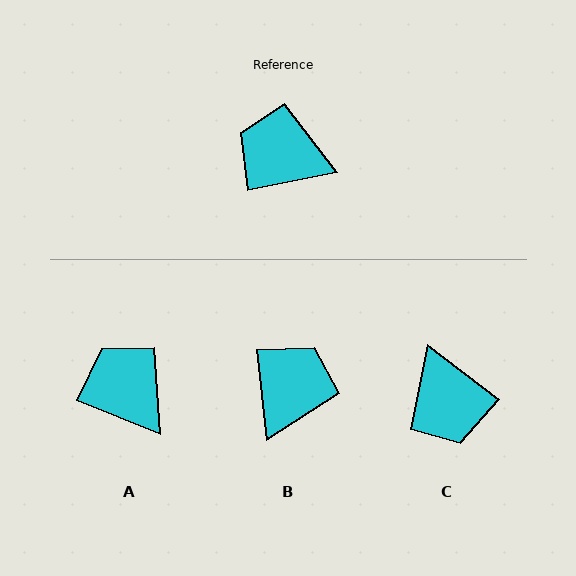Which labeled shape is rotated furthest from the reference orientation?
C, about 131 degrees away.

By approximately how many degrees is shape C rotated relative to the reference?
Approximately 131 degrees counter-clockwise.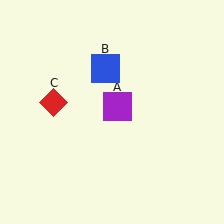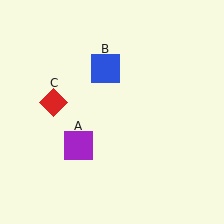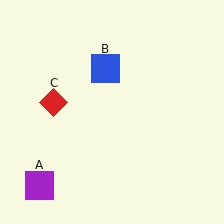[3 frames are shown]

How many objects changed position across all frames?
1 object changed position: purple square (object A).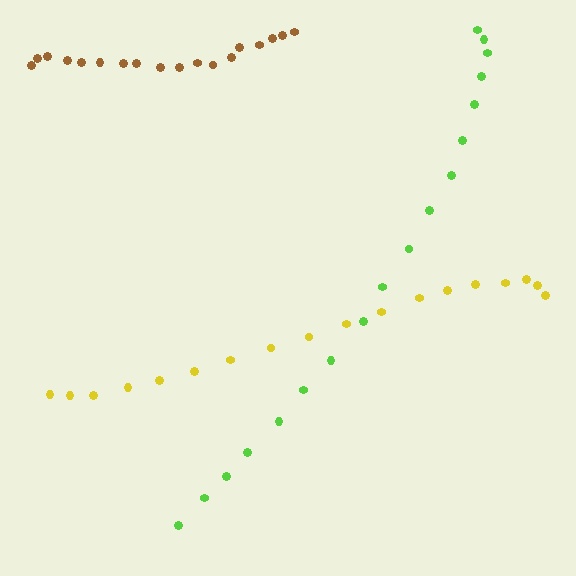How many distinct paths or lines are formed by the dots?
There are 3 distinct paths.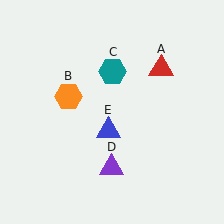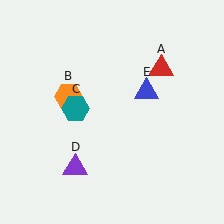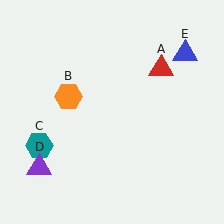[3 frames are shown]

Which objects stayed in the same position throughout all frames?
Red triangle (object A) and orange hexagon (object B) remained stationary.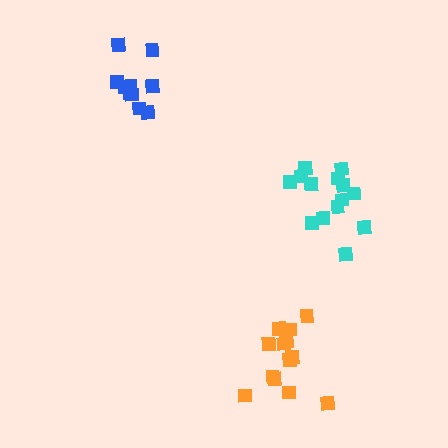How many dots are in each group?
Group 1: 10 dots, Group 2: 14 dots, Group 3: 13 dots (37 total).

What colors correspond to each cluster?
The clusters are colored: blue, cyan, orange.